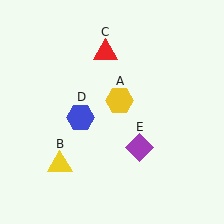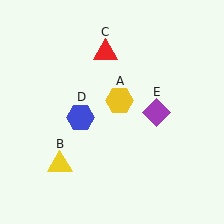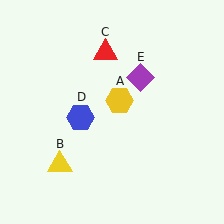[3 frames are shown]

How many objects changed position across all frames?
1 object changed position: purple diamond (object E).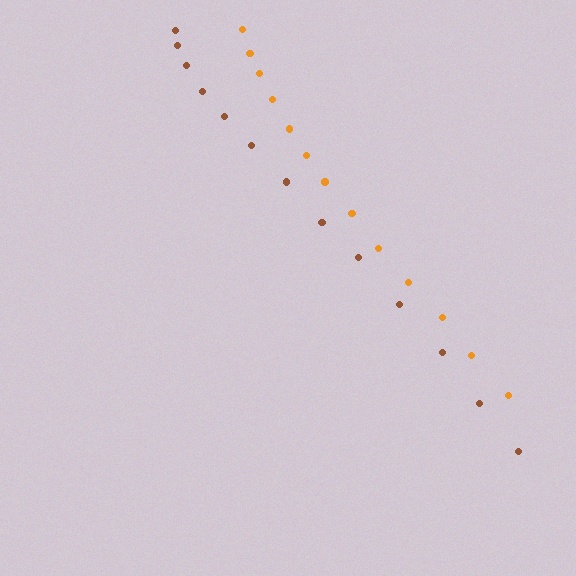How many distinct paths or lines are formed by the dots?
There are 2 distinct paths.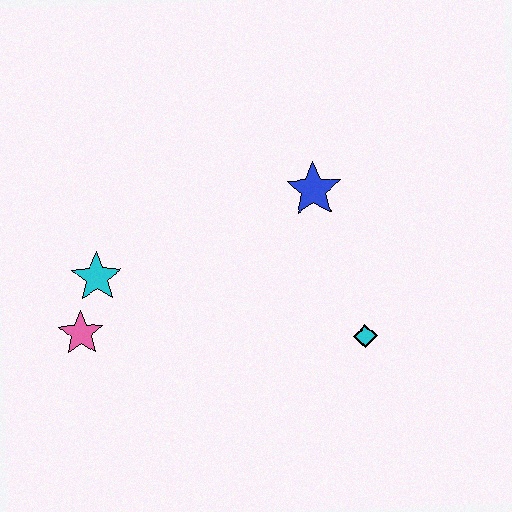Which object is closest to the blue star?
The cyan diamond is closest to the blue star.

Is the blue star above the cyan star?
Yes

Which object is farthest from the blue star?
The pink star is farthest from the blue star.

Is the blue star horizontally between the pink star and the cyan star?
No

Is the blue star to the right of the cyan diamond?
No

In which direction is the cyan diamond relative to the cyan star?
The cyan diamond is to the right of the cyan star.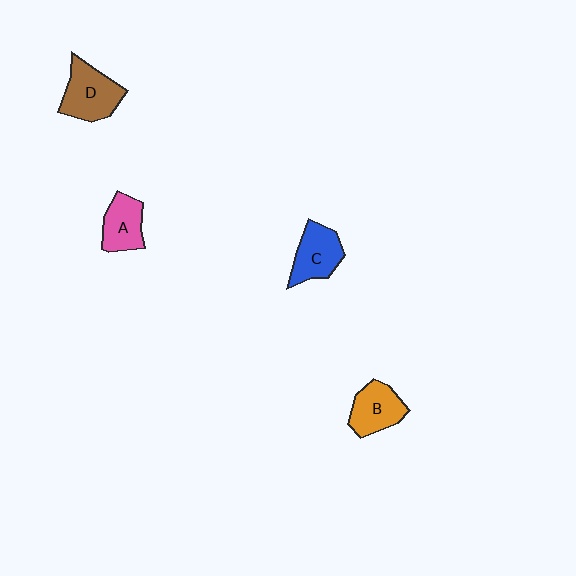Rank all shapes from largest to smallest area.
From largest to smallest: D (brown), C (blue), B (orange), A (pink).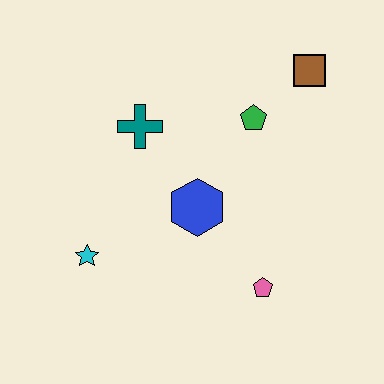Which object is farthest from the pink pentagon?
The brown square is farthest from the pink pentagon.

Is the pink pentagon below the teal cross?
Yes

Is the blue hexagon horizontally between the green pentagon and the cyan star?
Yes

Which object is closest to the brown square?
The green pentagon is closest to the brown square.